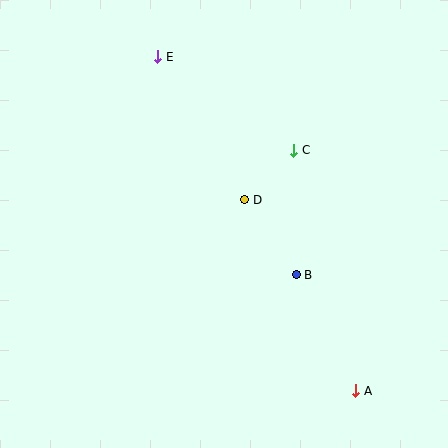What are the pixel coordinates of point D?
Point D is at (245, 200).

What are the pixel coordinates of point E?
Point E is at (158, 57).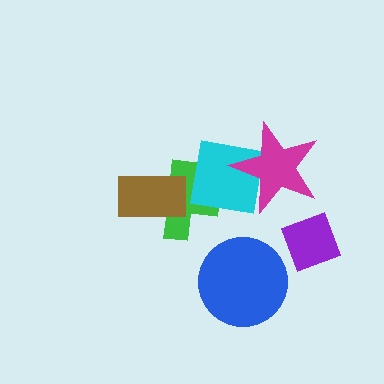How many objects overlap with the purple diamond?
0 objects overlap with the purple diamond.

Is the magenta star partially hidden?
No, no other shape covers it.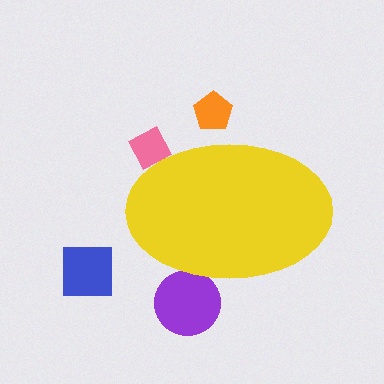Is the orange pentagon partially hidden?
Yes, the orange pentagon is partially hidden behind the yellow ellipse.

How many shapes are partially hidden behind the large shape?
3 shapes are partially hidden.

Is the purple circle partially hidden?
Yes, the purple circle is partially hidden behind the yellow ellipse.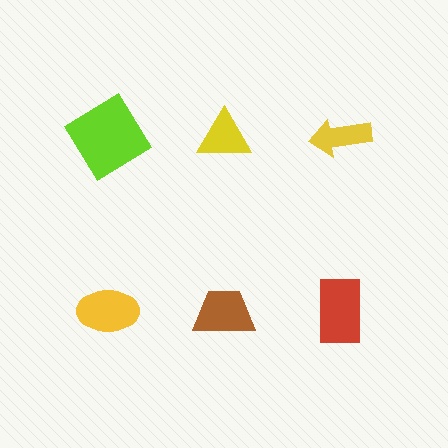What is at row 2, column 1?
A yellow ellipse.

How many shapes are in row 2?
3 shapes.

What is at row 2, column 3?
A red rectangle.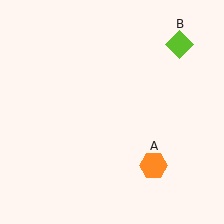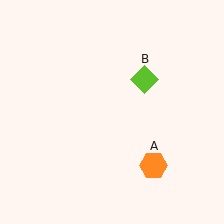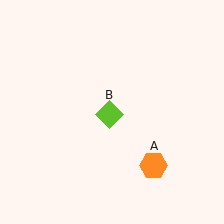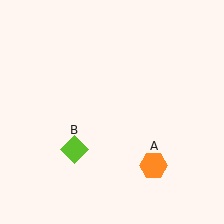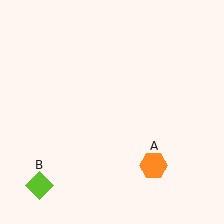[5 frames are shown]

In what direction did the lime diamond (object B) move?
The lime diamond (object B) moved down and to the left.